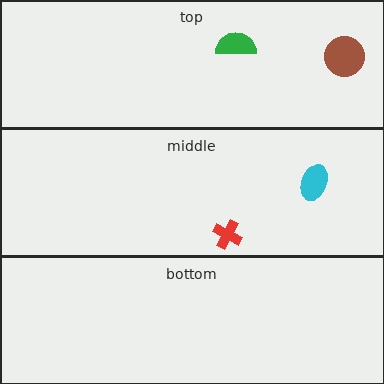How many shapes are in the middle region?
2.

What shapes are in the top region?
The brown circle, the green semicircle.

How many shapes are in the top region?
2.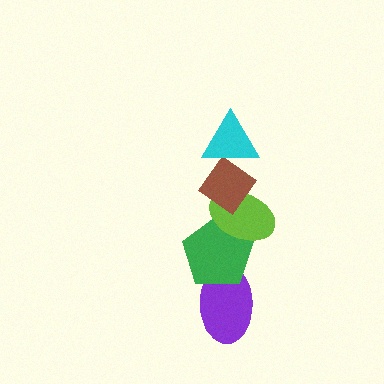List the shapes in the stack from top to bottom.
From top to bottom: the cyan triangle, the brown diamond, the lime ellipse, the green pentagon, the purple ellipse.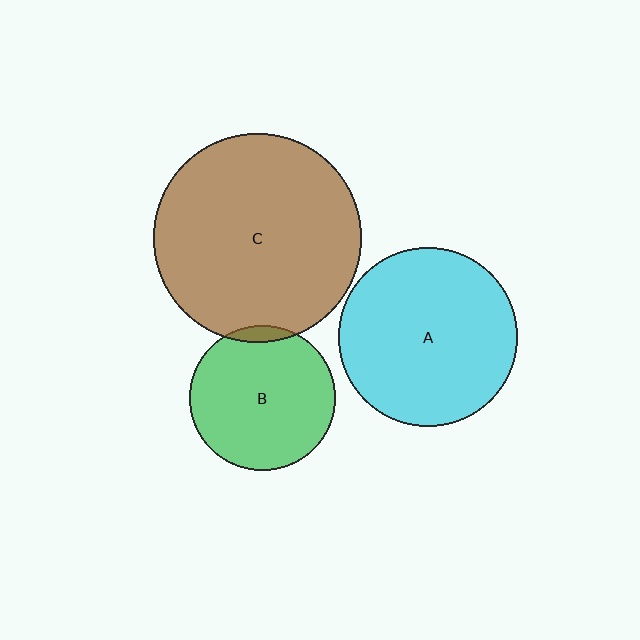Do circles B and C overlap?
Yes.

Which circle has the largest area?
Circle C (brown).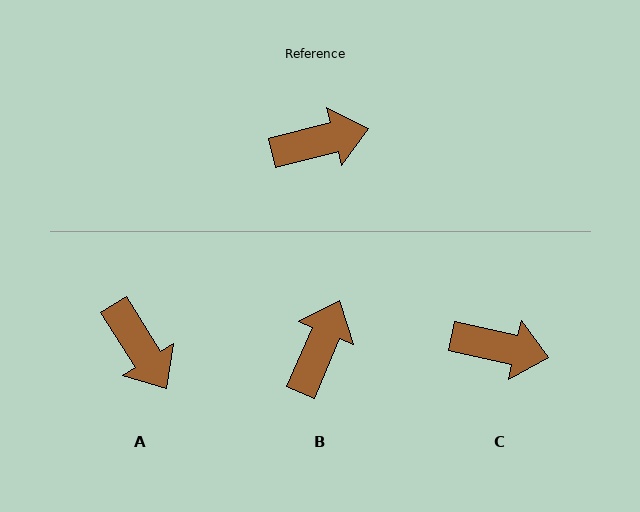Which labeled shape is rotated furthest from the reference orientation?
A, about 73 degrees away.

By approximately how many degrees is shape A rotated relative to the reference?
Approximately 73 degrees clockwise.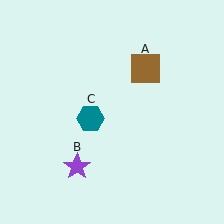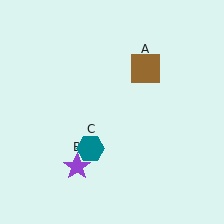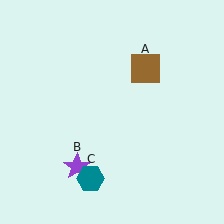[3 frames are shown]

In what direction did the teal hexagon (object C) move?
The teal hexagon (object C) moved down.